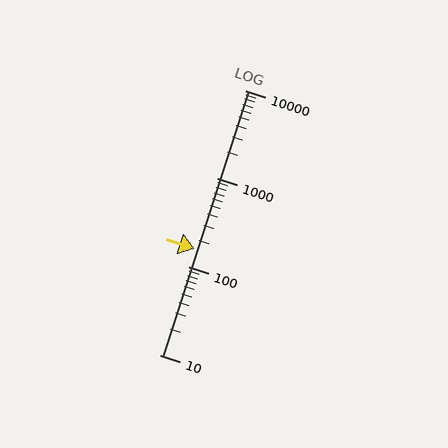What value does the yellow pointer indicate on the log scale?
The pointer indicates approximately 160.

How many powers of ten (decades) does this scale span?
The scale spans 3 decades, from 10 to 10000.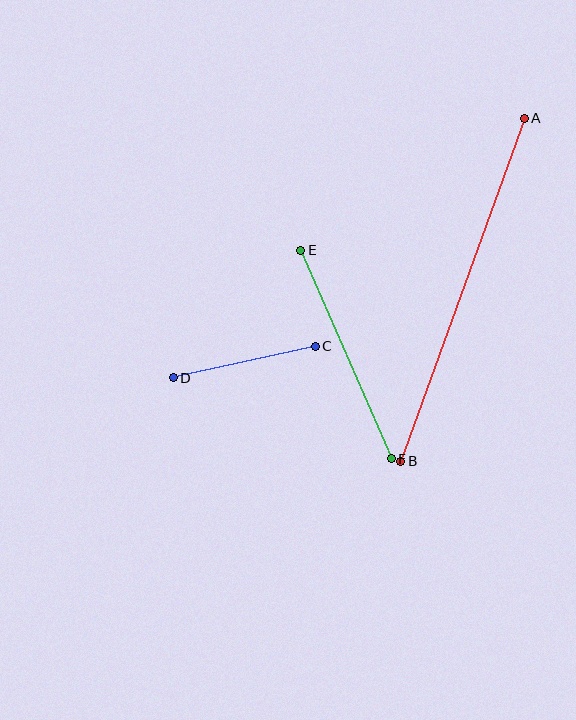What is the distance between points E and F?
The distance is approximately 227 pixels.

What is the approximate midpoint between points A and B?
The midpoint is at approximately (462, 290) pixels.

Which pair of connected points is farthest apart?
Points A and B are farthest apart.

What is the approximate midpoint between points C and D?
The midpoint is at approximately (244, 362) pixels.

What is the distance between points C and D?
The distance is approximately 145 pixels.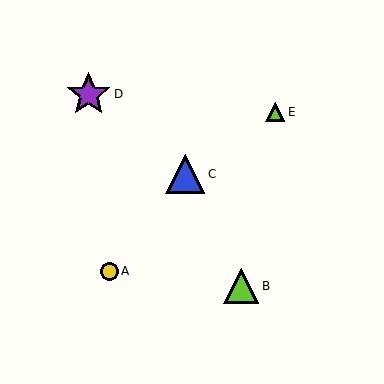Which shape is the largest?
The purple star (labeled D) is the largest.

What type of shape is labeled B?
Shape B is a lime triangle.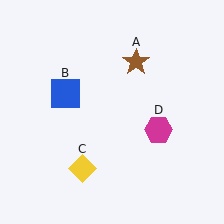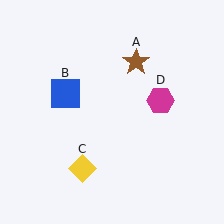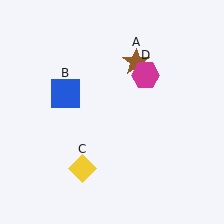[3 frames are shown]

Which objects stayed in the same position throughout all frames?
Brown star (object A) and blue square (object B) and yellow diamond (object C) remained stationary.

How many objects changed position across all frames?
1 object changed position: magenta hexagon (object D).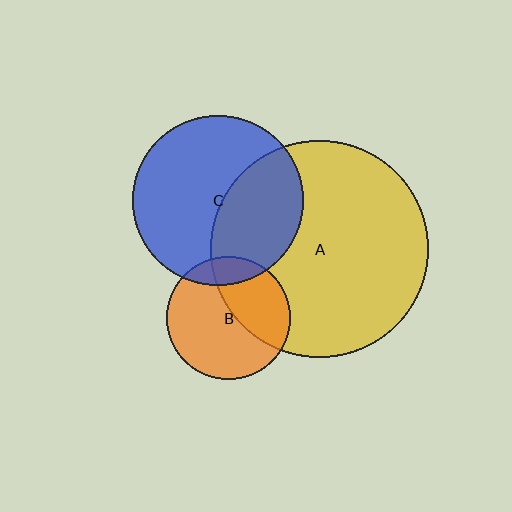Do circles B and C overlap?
Yes.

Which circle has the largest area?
Circle A (yellow).